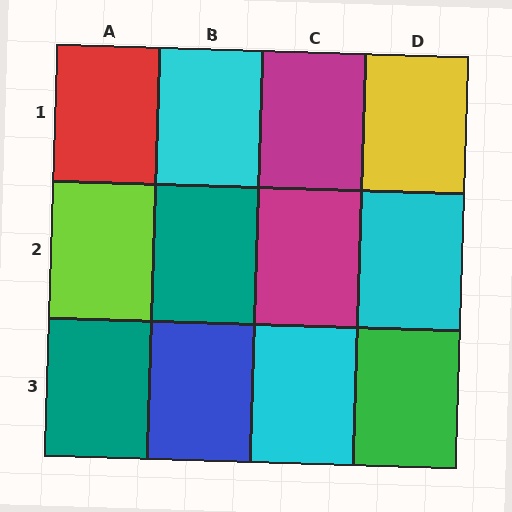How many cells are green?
1 cell is green.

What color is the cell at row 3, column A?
Teal.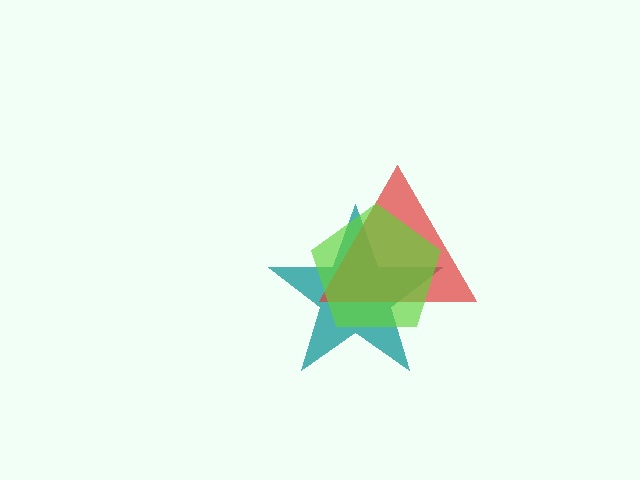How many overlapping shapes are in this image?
There are 3 overlapping shapes in the image.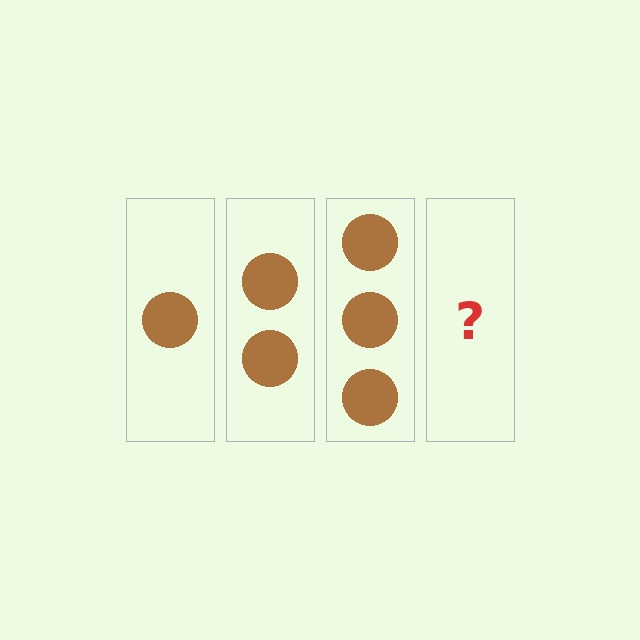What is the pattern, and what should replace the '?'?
The pattern is that each step adds one more circle. The '?' should be 4 circles.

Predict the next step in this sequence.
The next step is 4 circles.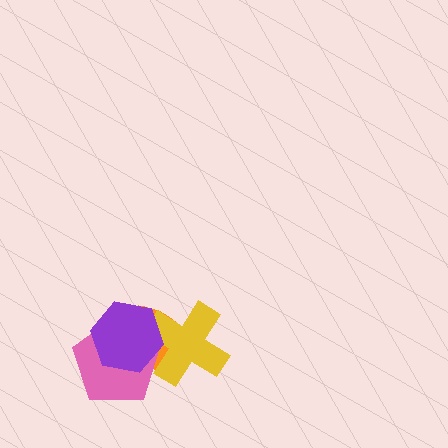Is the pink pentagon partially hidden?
Yes, it is partially covered by another shape.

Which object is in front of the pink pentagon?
The purple hexagon is in front of the pink pentagon.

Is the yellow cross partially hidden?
Yes, it is partially covered by another shape.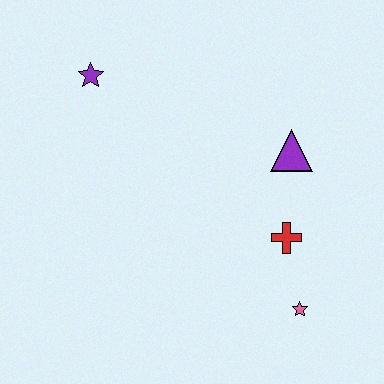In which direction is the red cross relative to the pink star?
The red cross is above the pink star.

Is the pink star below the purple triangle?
Yes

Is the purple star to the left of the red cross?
Yes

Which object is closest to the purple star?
The purple triangle is closest to the purple star.